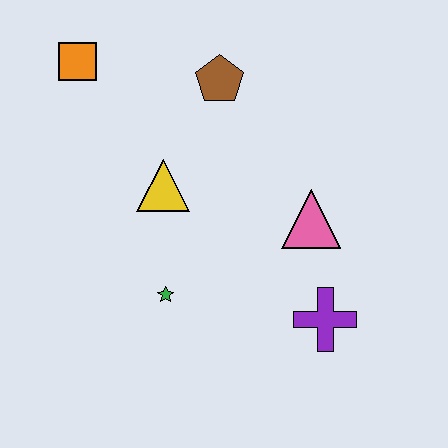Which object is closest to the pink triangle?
The purple cross is closest to the pink triangle.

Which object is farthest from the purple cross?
The orange square is farthest from the purple cross.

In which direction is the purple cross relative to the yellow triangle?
The purple cross is to the right of the yellow triangle.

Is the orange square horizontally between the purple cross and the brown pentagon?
No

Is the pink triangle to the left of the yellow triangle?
No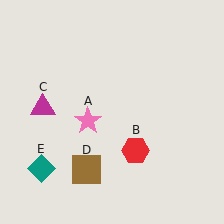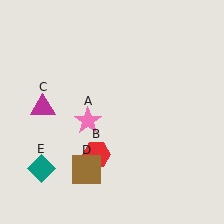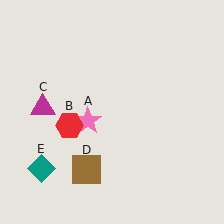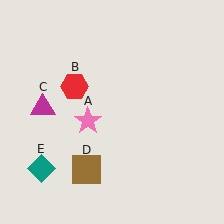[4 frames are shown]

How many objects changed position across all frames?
1 object changed position: red hexagon (object B).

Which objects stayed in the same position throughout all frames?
Pink star (object A) and magenta triangle (object C) and brown square (object D) and teal diamond (object E) remained stationary.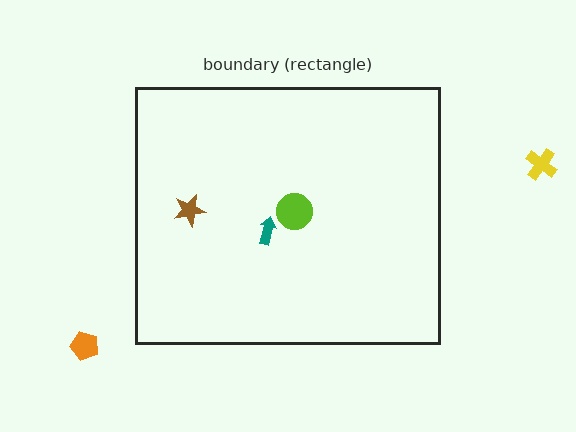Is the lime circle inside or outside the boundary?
Inside.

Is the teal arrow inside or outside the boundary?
Inside.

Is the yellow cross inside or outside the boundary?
Outside.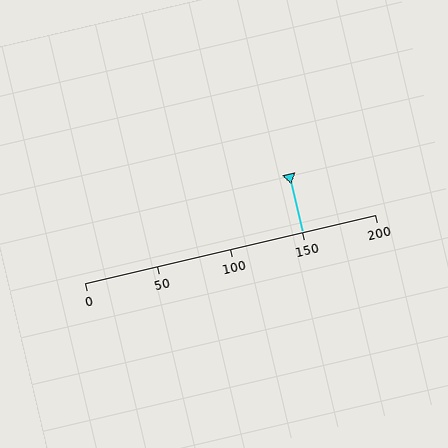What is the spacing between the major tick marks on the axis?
The major ticks are spaced 50 apart.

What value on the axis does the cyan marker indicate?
The marker indicates approximately 150.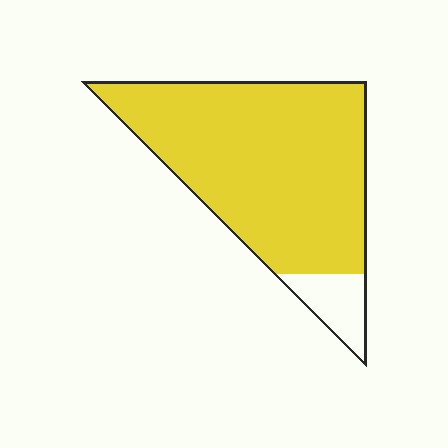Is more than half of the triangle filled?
Yes.